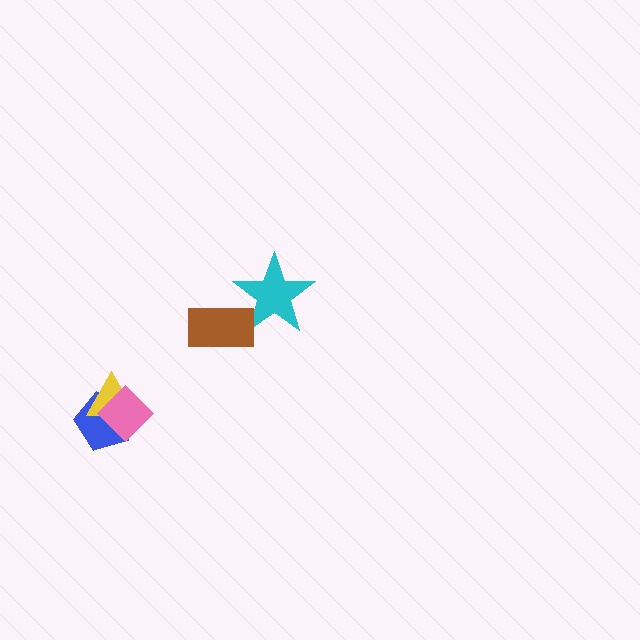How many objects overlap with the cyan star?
1 object overlaps with the cyan star.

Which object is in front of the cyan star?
The brown rectangle is in front of the cyan star.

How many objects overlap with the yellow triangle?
2 objects overlap with the yellow triangle.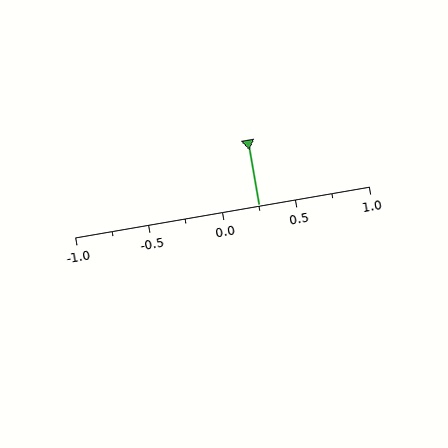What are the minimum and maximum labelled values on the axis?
The axis runs from -1.0 to 1.0.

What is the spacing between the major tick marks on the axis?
The major ticks are spaced 0.5 apart.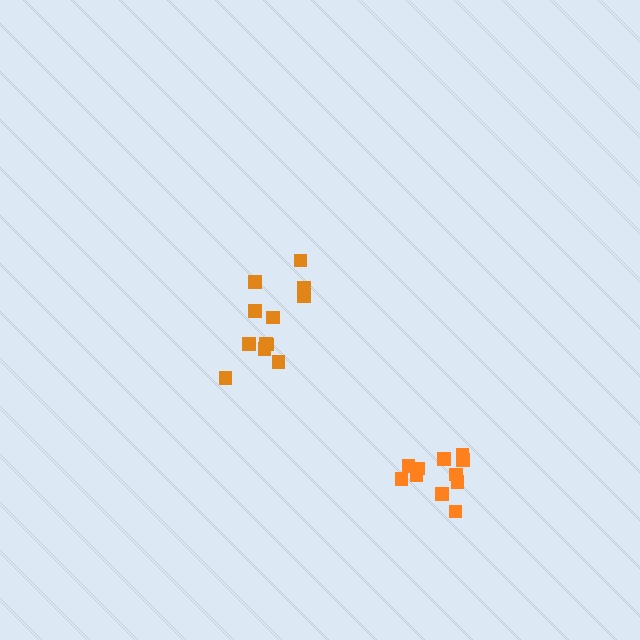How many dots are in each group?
Group 1: 12 dots, Group 2: 11 dots (23 total).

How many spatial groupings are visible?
There are 2 spatial groupings.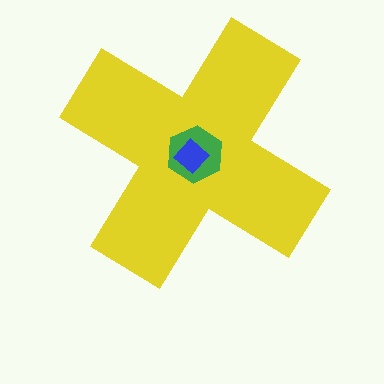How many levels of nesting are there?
3.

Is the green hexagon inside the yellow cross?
Yes.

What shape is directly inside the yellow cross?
The green hexagon.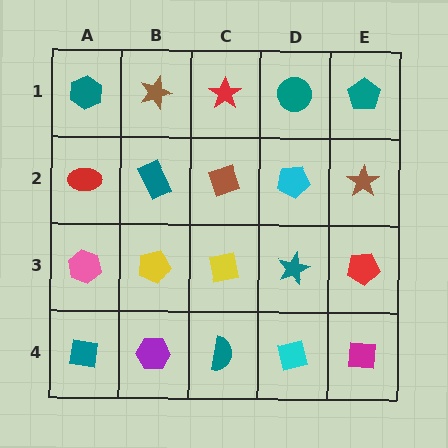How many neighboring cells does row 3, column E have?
3.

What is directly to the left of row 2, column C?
A teal rectangle.